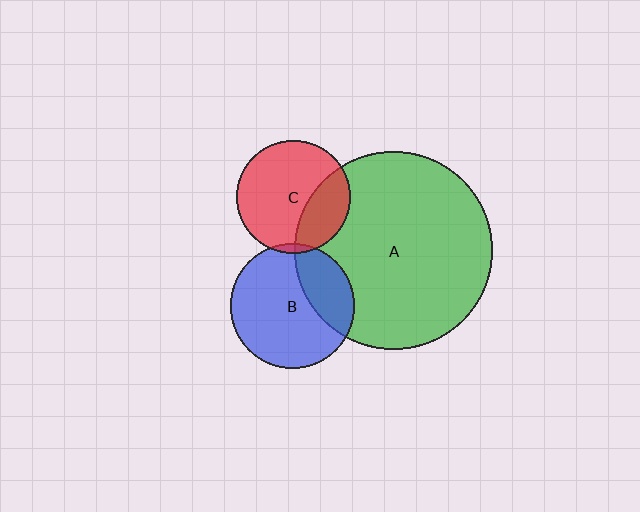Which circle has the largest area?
Circle A (green).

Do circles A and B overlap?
Yes.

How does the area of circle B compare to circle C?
Approximately 1.2 times.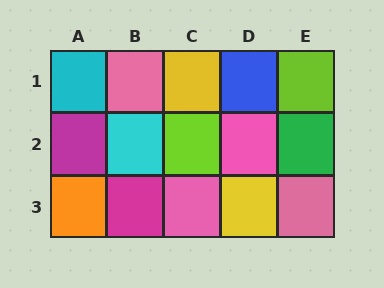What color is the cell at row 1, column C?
Yellow.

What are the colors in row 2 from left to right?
Magenta, cyan, lime, pink, green.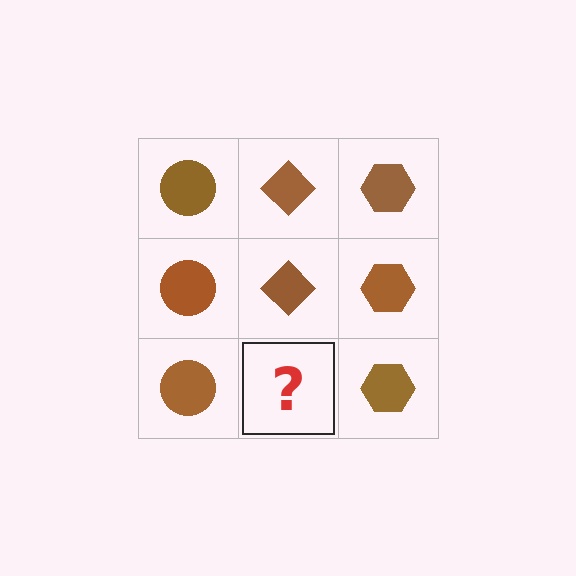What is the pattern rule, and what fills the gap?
The rule is that each column has a consistent shape. The gap should be filled with a brown diamond.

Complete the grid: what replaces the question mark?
The question mark should be replaced with a brown diamond.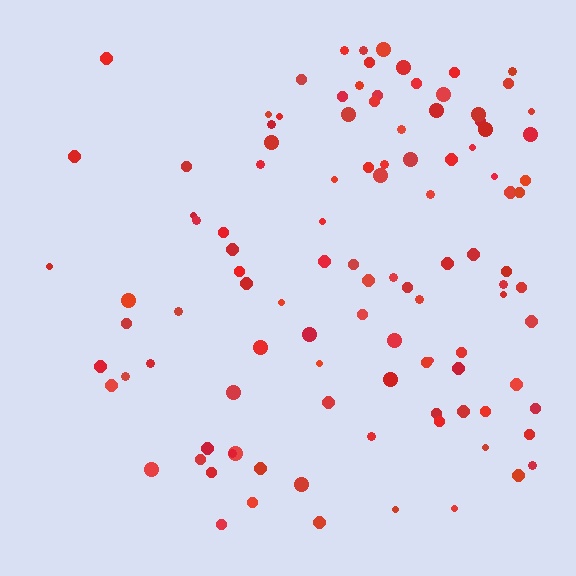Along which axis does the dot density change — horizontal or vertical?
Horizontal.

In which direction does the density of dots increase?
From left to right, with the right side densest.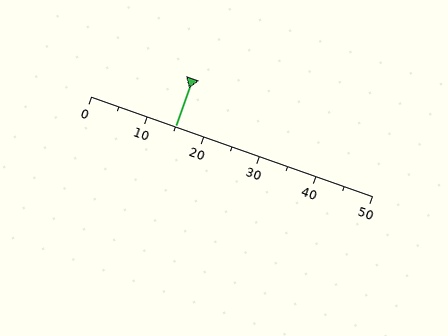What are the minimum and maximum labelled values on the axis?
The axis runs from 0 to 50.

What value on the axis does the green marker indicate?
The marker indicates approximately 15.